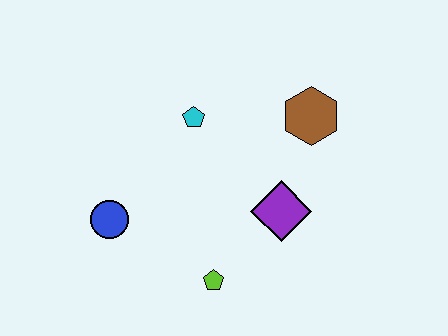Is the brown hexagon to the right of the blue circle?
Yes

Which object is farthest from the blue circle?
The brown hexagon is farthest from the blue circle.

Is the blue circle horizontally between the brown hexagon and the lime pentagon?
No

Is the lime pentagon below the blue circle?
Yes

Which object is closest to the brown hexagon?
The purple diamond is closest to the brown hexagon.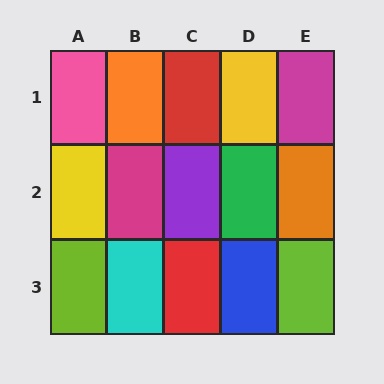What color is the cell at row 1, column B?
Orange.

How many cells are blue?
1 cell is blue.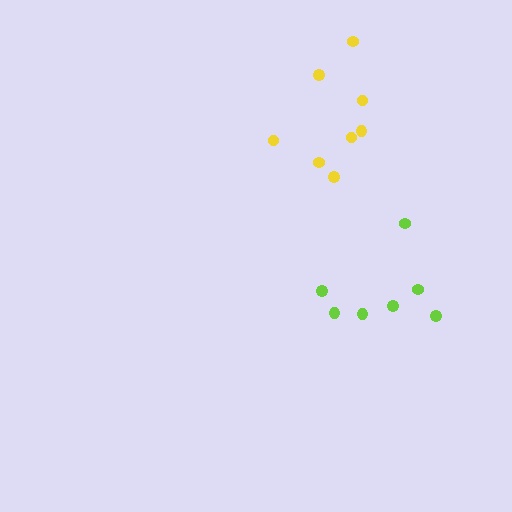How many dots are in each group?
Group 1: 7 dots, Group 2: 8 dots (15 total).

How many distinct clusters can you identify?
There are 2 distinct clusters.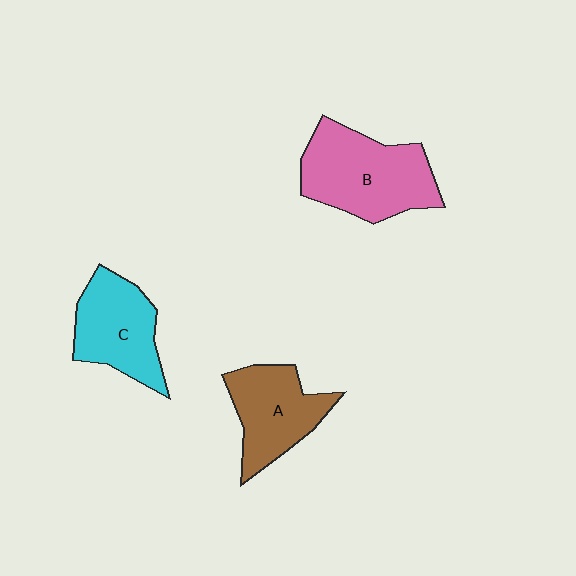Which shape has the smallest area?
Shape A (brown).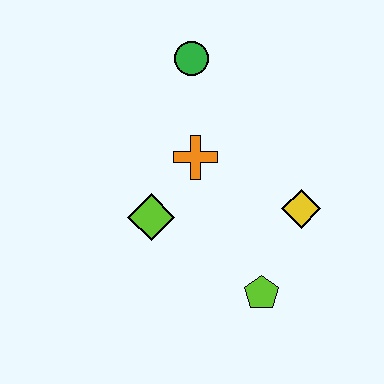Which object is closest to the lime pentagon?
The yellow diamond is closest to the lime pentagon.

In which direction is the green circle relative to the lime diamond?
The green circle is above the lime diamond.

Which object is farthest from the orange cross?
The lime pentagon is farthest from the orange cross.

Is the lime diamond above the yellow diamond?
No